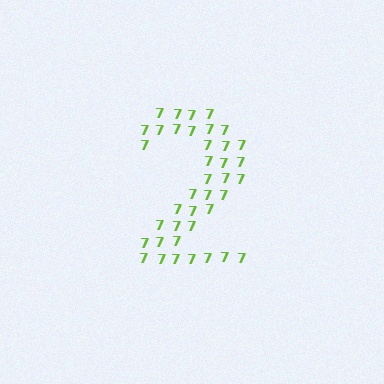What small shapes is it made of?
It is made of small digit 7's.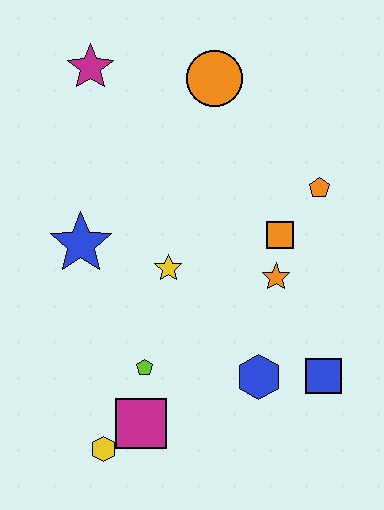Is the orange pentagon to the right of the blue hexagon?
Yes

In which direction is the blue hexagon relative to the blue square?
The blue hexagon is to the left of the blue square.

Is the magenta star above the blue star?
Yes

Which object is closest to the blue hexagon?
The blue square is closest to the blue hexagon.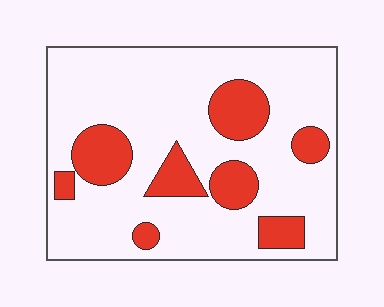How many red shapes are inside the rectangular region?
8.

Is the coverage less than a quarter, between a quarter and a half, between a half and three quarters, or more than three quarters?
Less than a quarter.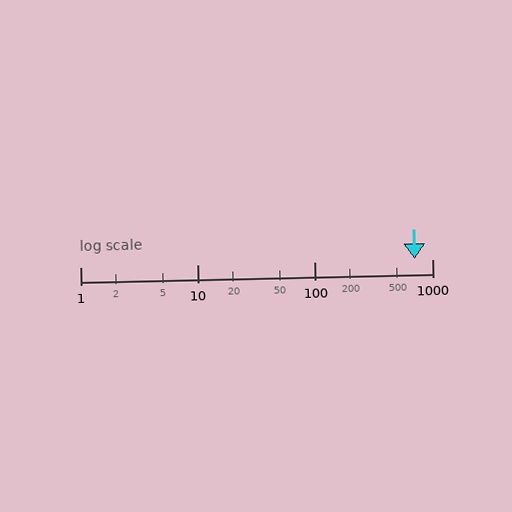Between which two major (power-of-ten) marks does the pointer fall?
The pointer is between 100 and 1000.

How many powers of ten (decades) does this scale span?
The scale spans 3 decades, from 1 to 1000.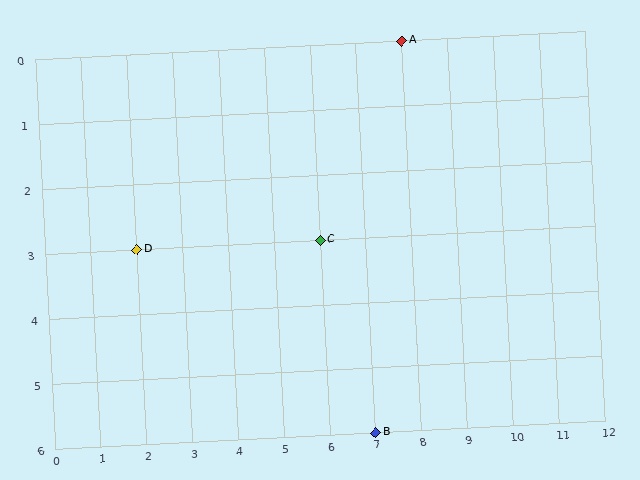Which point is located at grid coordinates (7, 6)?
Point B is at (7, 6).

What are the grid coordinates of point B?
Point B is at grid coordinates (7, 6).